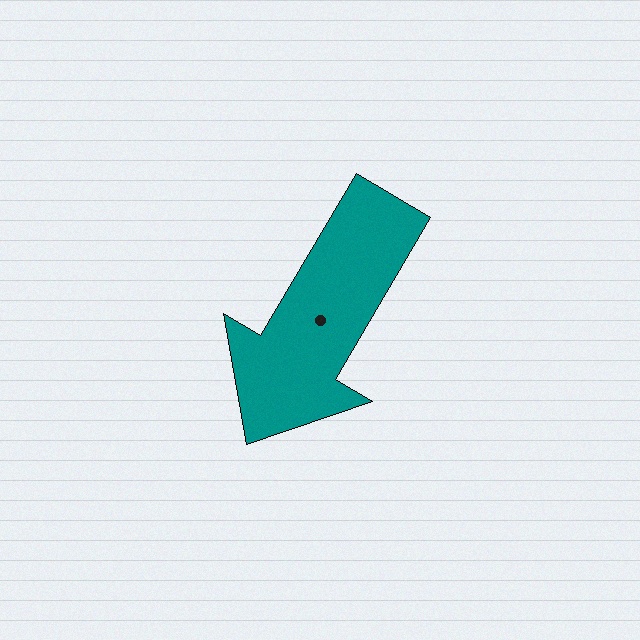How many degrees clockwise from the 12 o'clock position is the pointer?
Approximately 211 degrees.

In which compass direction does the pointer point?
Southwest.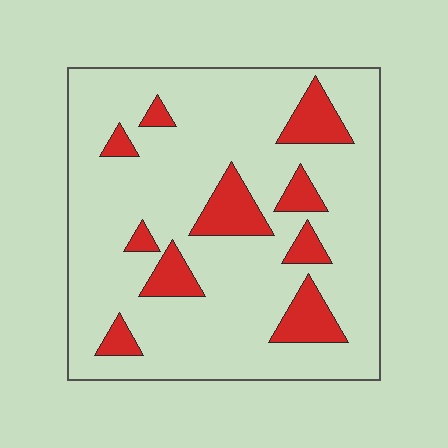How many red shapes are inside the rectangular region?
10.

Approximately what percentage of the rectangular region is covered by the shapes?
Approximately 15%.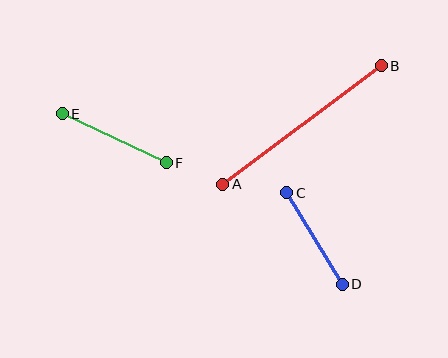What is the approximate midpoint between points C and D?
The midpoint is at approximately (314, 239) pixels.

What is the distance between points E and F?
The distance is approximately 115 pixels.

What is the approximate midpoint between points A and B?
The midpoint is at approximately (302, 125) pixels.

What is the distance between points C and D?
The distance is approximately 107 pixels.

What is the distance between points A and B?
The distance is approximately 198 pixels.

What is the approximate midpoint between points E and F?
The midpoint is at approximately (114, 138) pixels.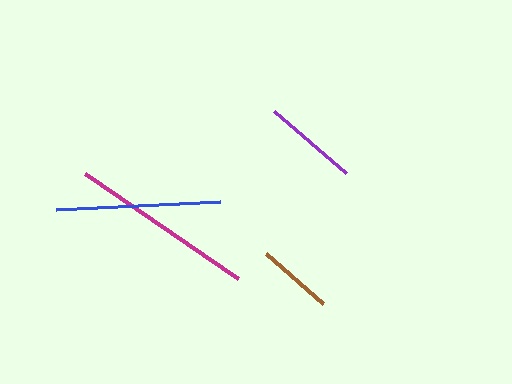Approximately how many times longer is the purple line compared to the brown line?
The purple line is approximately 1.3 times the length of the brown line.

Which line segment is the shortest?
The brown line is the shortest at approximately 76 pixels.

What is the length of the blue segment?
The blue segment is approximately 164 pixels long.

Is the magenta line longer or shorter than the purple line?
The magenta line is longer than the purple line.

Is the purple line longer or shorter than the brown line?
The purple line is longer than the brown line.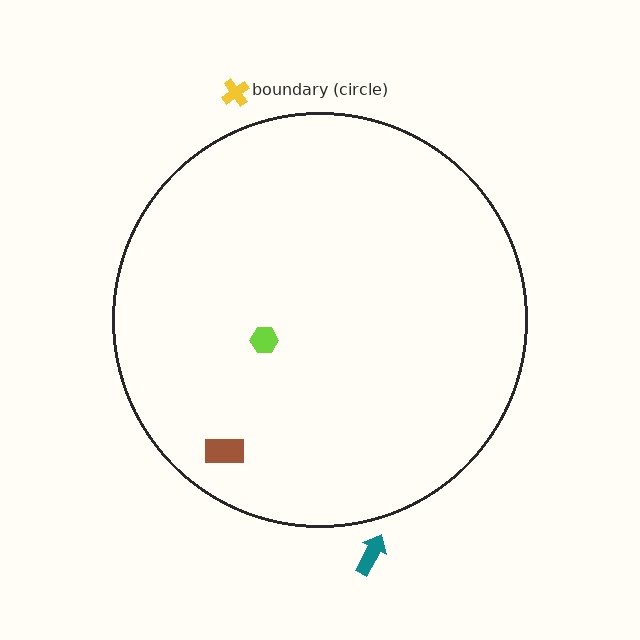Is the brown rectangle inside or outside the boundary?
Inside.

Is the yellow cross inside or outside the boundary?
Outside.